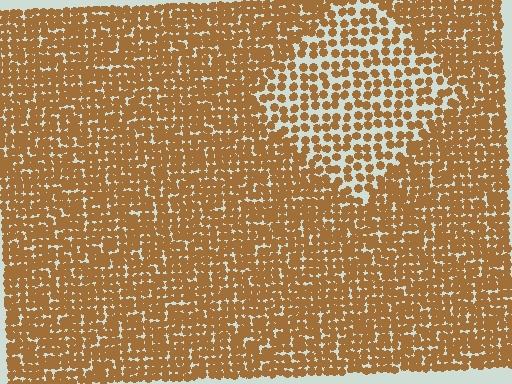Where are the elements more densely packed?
The elements are more densely packed outside the diamond boundary.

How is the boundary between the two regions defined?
The boundary is defined by a change in element density (approximately 1.8x ratio). All elements are the same color, size, and shape.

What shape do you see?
I see a diamond.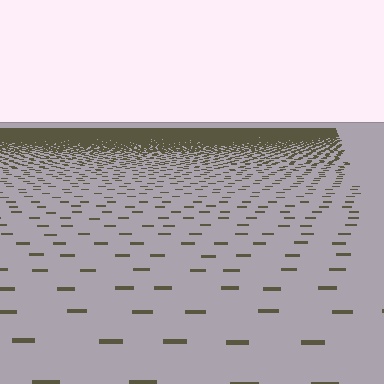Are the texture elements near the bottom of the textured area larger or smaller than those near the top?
Larger. Near the bottom, elements are closer to the viewer and appear at a bigger on-screen size.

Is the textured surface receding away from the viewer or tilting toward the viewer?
The surface is receding away from the viewer. Texture elements get smaller and denser toward the top.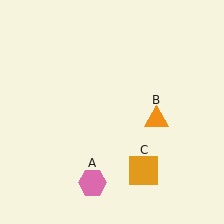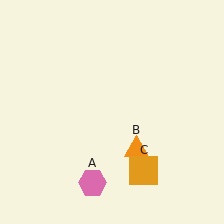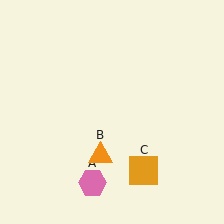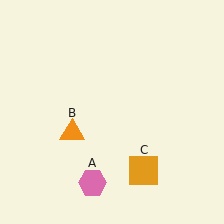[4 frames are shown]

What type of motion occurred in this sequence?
The orange triangle (object B) rotated clockwise around the center of the scene.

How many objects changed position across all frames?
1 object changed position: orange triangle (object B).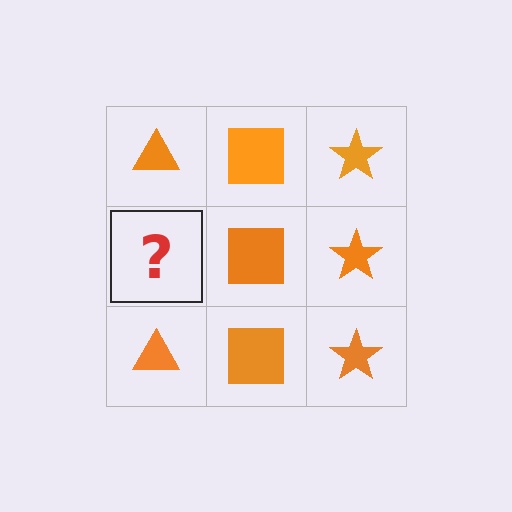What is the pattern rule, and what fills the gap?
The rule is that each column has a consistent shape. The gap should be filled with an orange triangle.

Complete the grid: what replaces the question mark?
The question mark should be replaced with an orange triangle.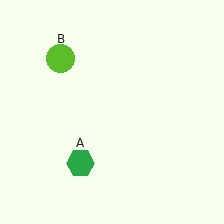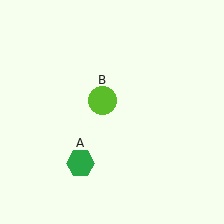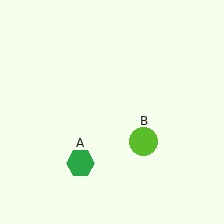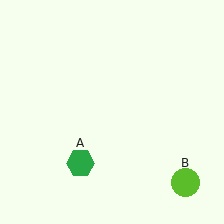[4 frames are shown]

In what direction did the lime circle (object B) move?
The lime circle (object B) moved down and to the right.